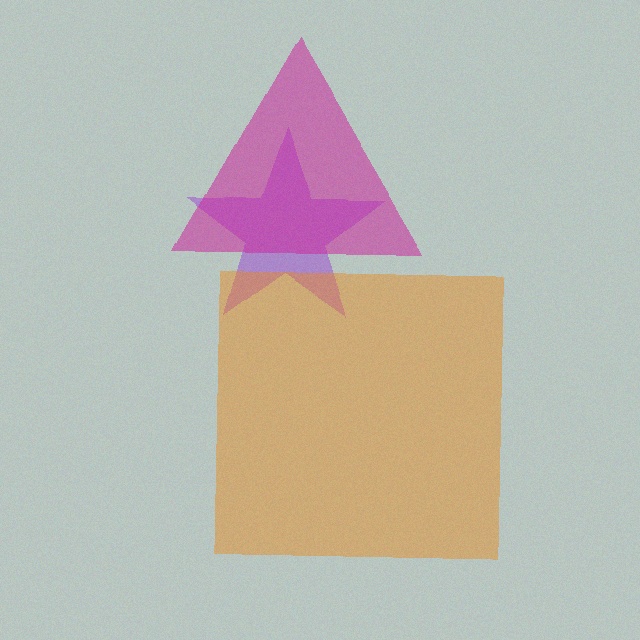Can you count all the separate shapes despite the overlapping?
Yes, there are 3 separate shapes.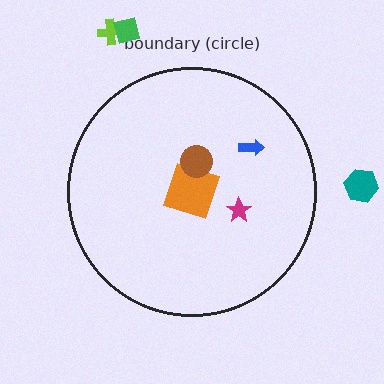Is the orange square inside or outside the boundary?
Inside.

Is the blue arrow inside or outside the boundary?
Inside.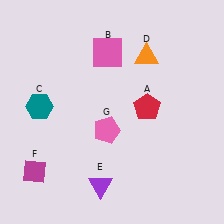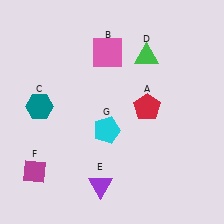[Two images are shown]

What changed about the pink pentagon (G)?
In Image 1, G is pink. In Image 2, it changed to cyan.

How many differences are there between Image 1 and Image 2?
There are 2 differences between the two images.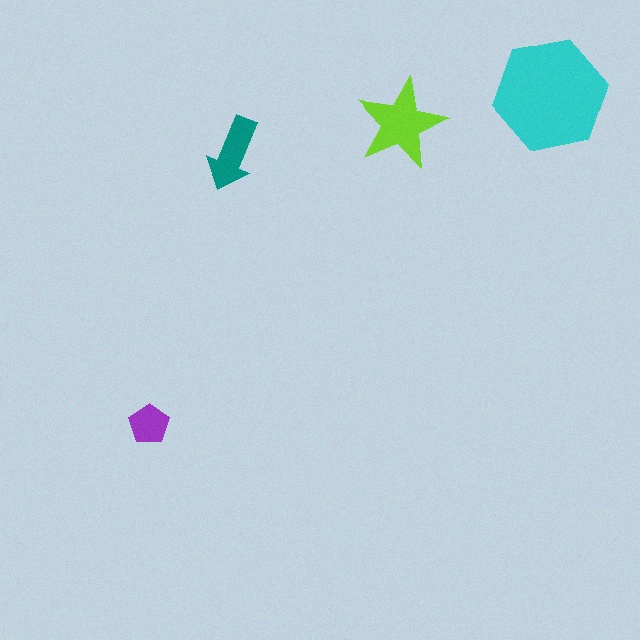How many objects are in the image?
There are 4 objects in the image.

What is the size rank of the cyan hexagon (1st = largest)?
1st.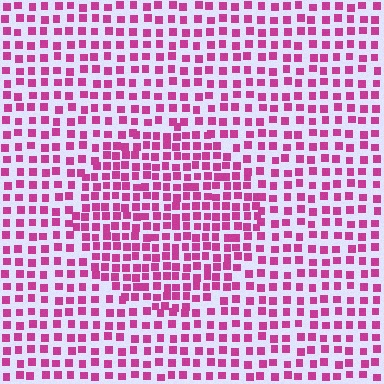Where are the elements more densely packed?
The elements are more densely packed inside the circle boundary.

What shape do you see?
I see a circle.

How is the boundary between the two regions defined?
The boundary is defined by a change in element density (approximately 1.6x ratio). All elements are the same color, size, and shape.